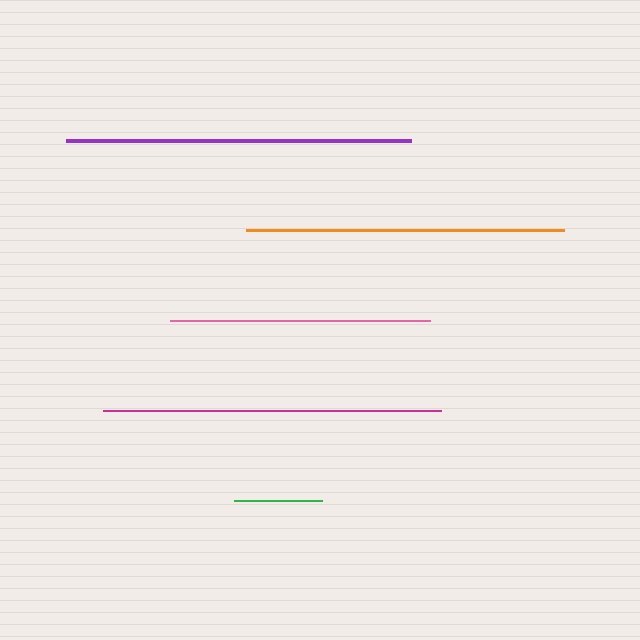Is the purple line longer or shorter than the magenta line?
The purple line is longer than the magenta line.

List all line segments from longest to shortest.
From longest to shortest: purple, magenta, orange, pink, green.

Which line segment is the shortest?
The green line is the shortest at approximately 89 pixels.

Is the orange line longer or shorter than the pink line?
The orange line is longer than the pink line.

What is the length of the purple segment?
The purple segment is approximately 345 pixels long.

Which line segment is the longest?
The purple line is the longest at approximately 345 pixels.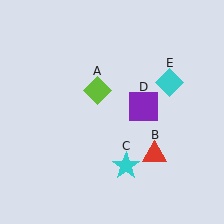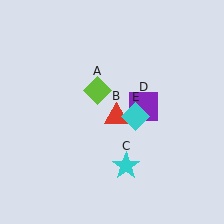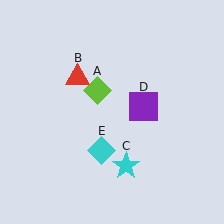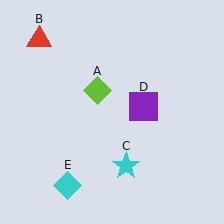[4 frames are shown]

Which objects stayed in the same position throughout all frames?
Lime diamond (object A) and cyan star (object C) and purple square (object D) remained stationary.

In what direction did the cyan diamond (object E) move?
The cyan diamond (object E) moved down and to the left.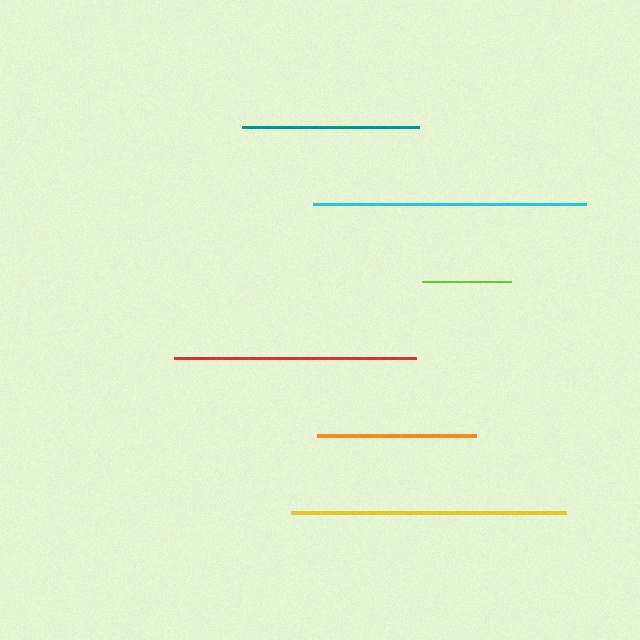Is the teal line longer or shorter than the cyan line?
The cyan line is longer than the teal line.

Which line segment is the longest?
The yellow line is the longest at approximately 275 pixels.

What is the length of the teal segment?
The teal segment is approximately 176 pixels long.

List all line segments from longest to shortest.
From longest to shortest: yellow, cyan, red, teal, orange, lime.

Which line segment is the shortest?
The lime line is the shortest at approximately 89 pixels.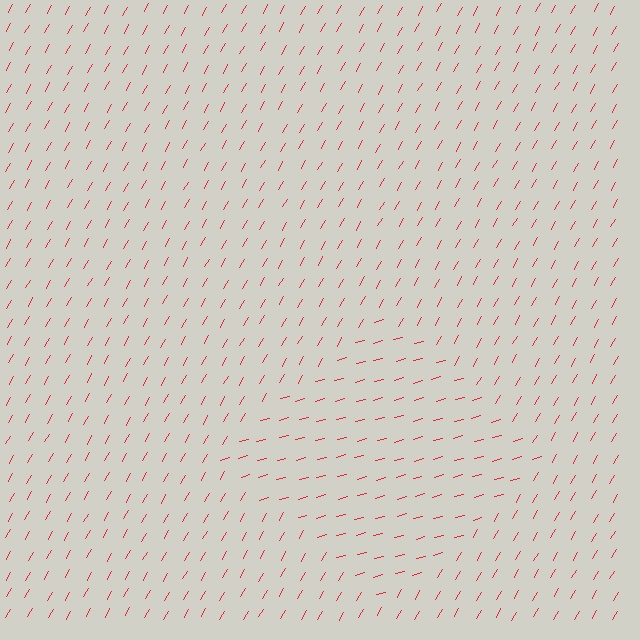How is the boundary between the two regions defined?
The boundary is defined purely by a change in line orientation (approximately 45 degrees difference). All lines are the same color and thickness.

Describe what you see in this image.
The image is filled with small red line segments. A diamond region in the image has lines oriented differently from the surrounding lines, creating a visible texture boundary.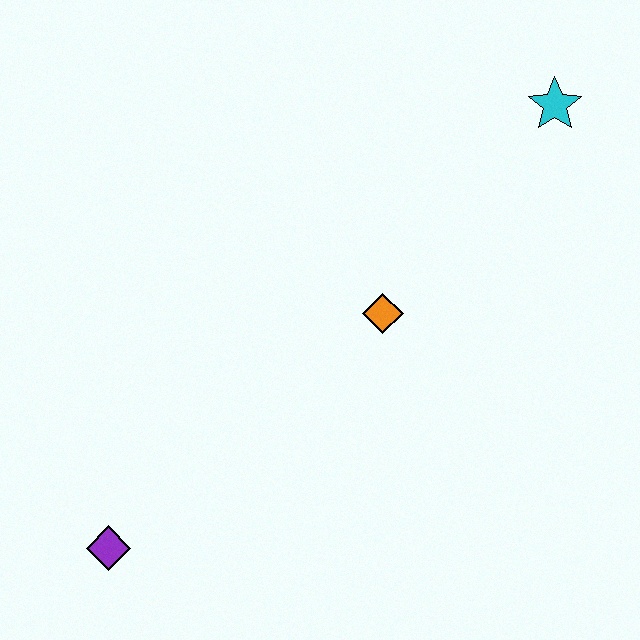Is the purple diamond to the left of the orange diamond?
Yes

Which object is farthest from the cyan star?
The purple diamond is farthest from the cyan star.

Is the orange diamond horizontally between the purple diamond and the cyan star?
Yes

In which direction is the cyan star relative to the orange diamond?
The cyan star is above the orange diamond.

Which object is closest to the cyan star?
The orange diamond is closest to the cyan star.